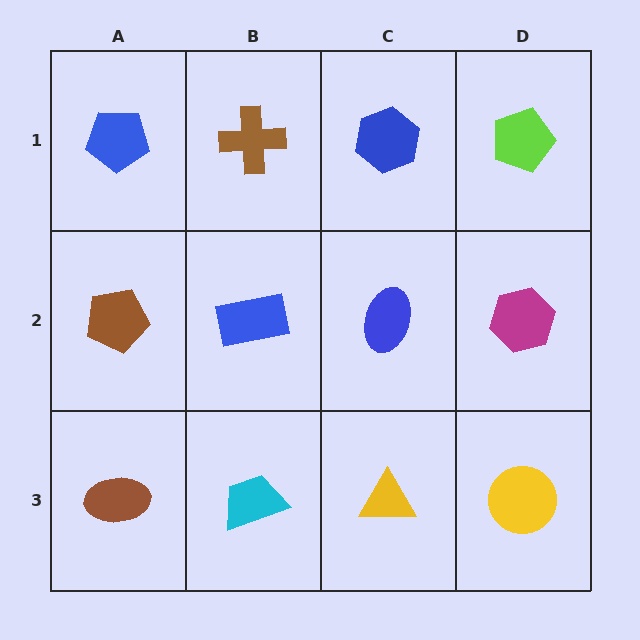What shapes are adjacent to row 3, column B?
A blue rectangle (row 2, column B), a brown ellipse (row 3, column A), a yellow triangle (row 3, column C).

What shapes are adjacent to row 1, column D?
A magenta hexagon (row 2, column D), a blue hexagon (row 1, column C).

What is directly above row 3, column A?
A brown pentagon.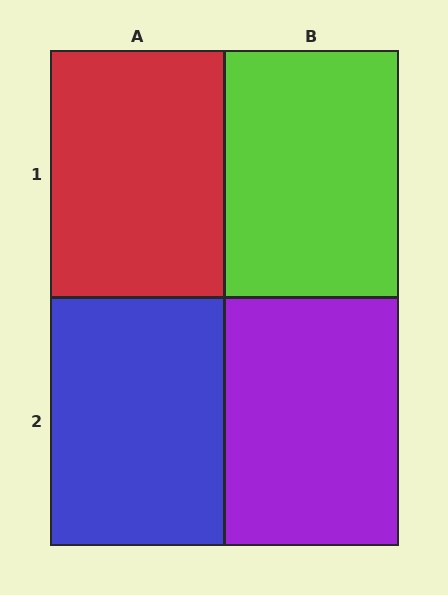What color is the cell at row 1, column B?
Lime.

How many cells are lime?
1 cell is lime.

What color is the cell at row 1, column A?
Red.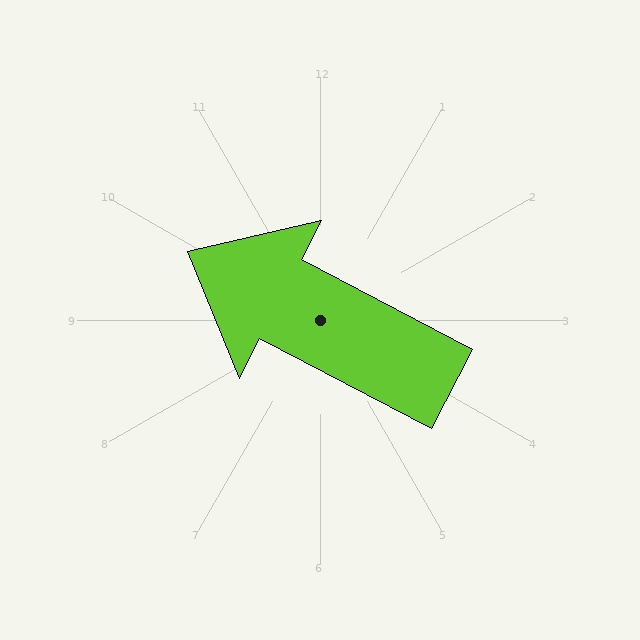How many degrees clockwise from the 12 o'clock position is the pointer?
Approximately 298 degrees.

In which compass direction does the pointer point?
Northwest.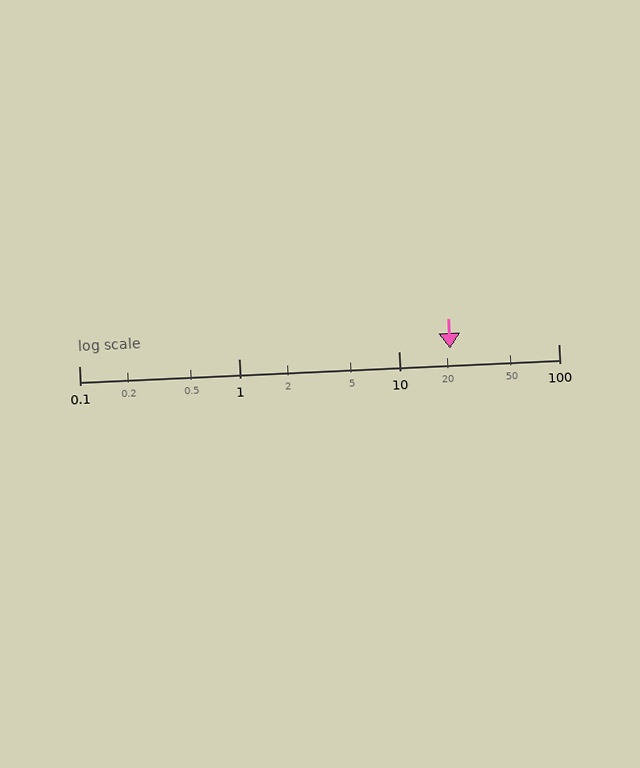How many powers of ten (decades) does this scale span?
The scale spans 3 decades, from 0.1 to 100.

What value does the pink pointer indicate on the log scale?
The pointer indicates approximately 21.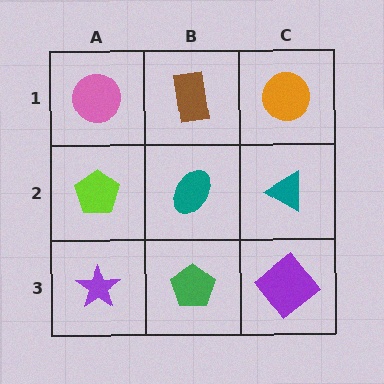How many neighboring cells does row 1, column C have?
2.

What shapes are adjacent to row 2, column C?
An orange circle (row 1, column C), a purple diamond (row 3, column C), a teal ellipse (row 2, column B).